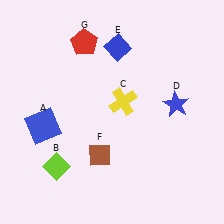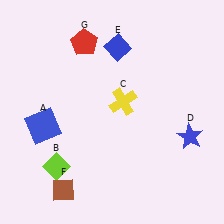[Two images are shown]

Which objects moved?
The objects that moved are: the blue star (D), the brown diamond (F).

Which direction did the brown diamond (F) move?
The brown diamond (F) moved left.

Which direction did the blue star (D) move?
The blue star (D) moved down.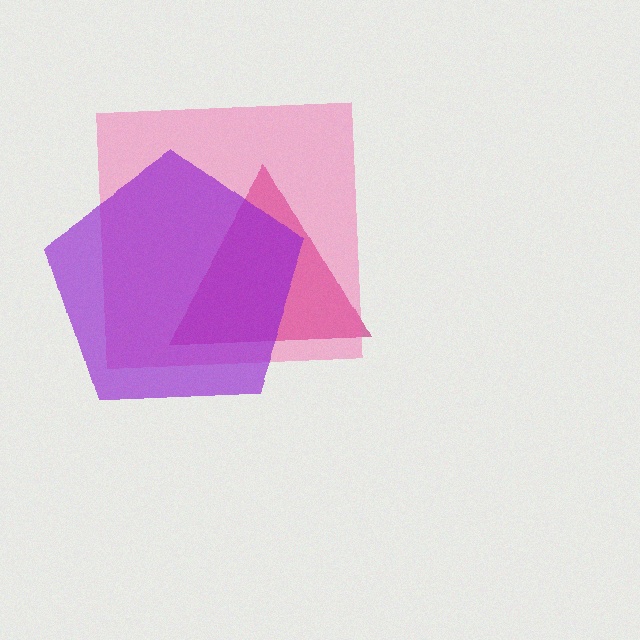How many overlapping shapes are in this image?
There are 3 overlapping shapes in the image.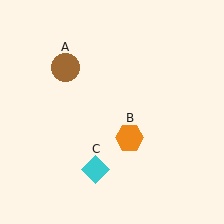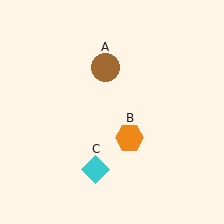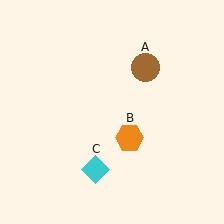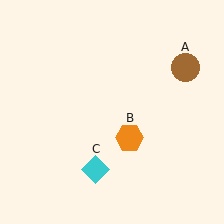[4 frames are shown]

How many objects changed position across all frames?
1 object changed position: brown circle (object A).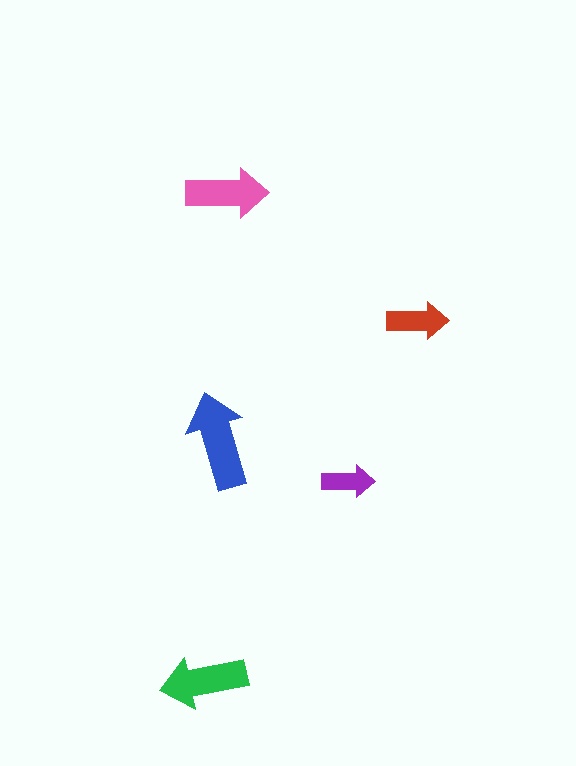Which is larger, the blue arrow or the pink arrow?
The blue one.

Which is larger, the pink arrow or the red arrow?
The pink one.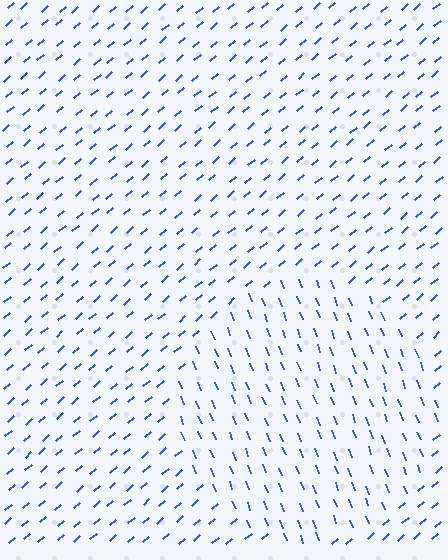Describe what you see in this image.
The image is filled with small blue line segments. A circle region in the image has lines oriented differently from the surrounding lines, creating a visible texture boundary.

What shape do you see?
I see a circle.